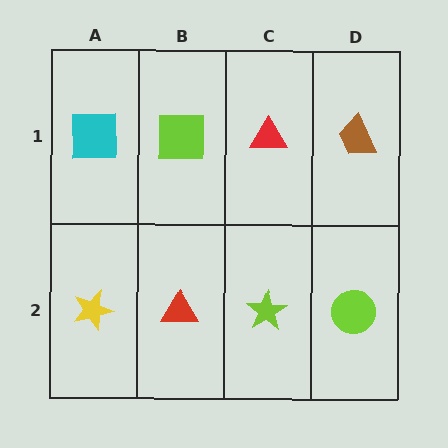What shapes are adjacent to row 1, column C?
A lime star (row 2, column C), a lime square (row 1, column B), a brown trapezoid (row 1, column D).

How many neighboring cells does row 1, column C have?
3.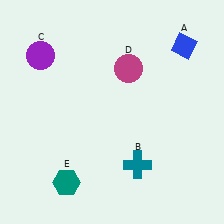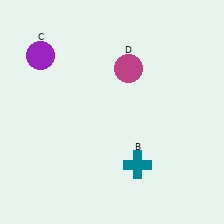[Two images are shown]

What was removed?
The teal hexagon (E), the blue diamond (A) were removed in Image 2.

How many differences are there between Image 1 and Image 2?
There are 2 differences between the two images.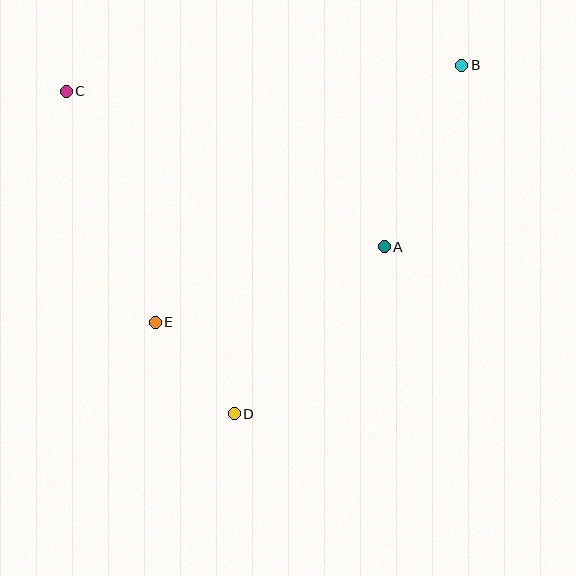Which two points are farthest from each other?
Points B and D are farthest from each other.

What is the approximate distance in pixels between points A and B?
The distance between A and B is approximately 197 pixels.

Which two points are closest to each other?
Points D and E are closest to each other.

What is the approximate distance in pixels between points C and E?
The distance between C and E is approximately 248 pixels.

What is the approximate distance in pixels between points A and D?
The distance between A and D is approximately 224 pixels.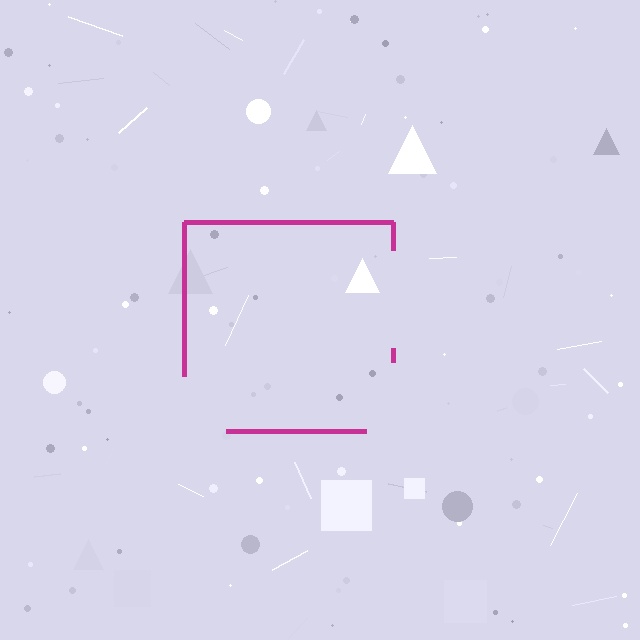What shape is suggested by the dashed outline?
The dashed outline suggests a square.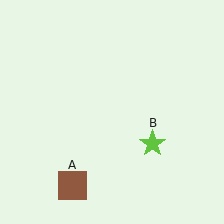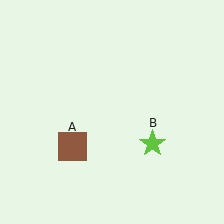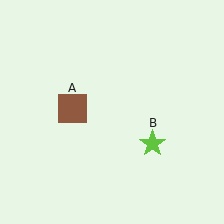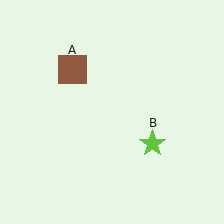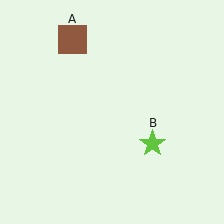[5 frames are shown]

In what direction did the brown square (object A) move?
The brown square (object A) moved up.